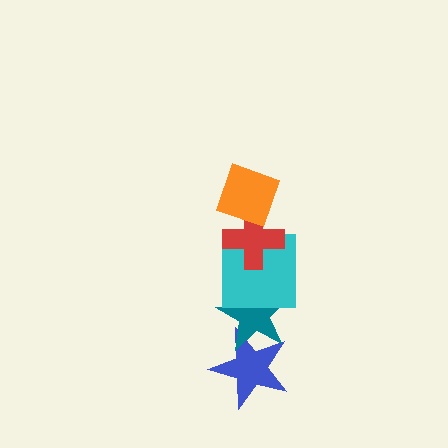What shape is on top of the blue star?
The teal star is on top of the blue star.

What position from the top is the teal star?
The teal star is 4th from the top.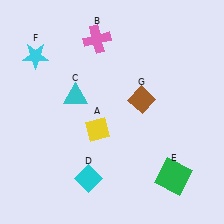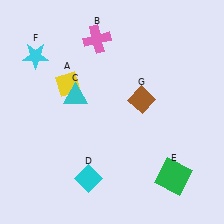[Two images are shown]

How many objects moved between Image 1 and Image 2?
1 object moved between the two images.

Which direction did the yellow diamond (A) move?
The yellow diamond (A) moved up.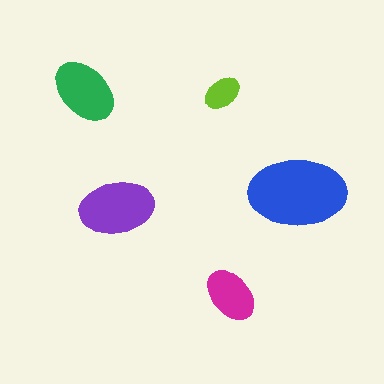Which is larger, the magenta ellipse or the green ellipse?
The green one.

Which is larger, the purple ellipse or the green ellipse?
The purple one.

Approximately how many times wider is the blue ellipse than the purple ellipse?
About 1.5 times wider.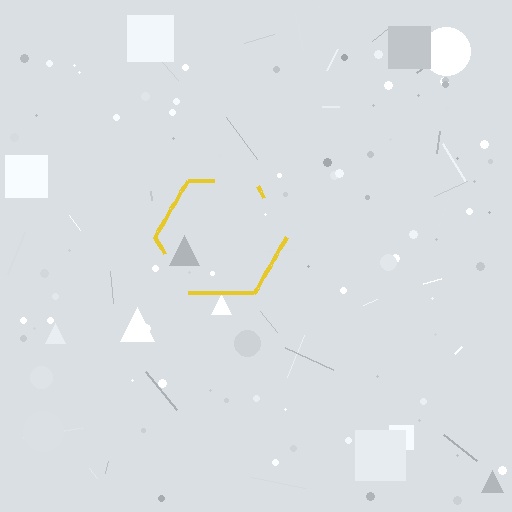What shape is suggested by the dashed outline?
The dashed outline suggests a hexagon.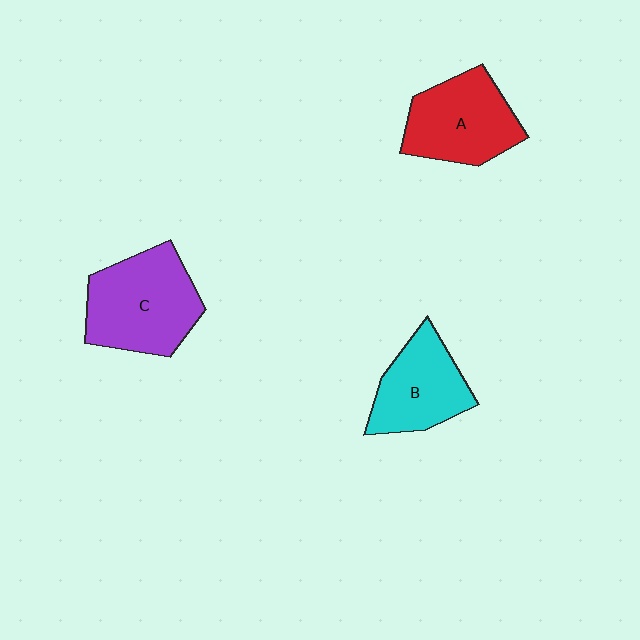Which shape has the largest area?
Shape C (purple).